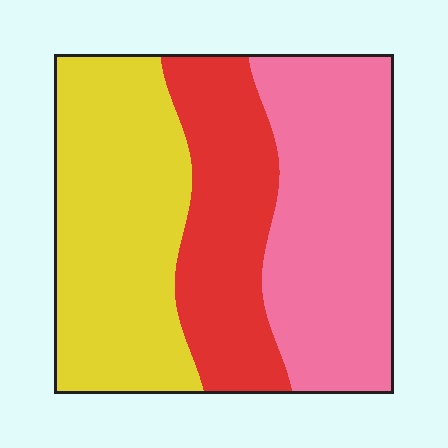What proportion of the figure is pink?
Pink covers roughly 35% of the figure.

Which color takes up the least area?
Red, at roughly 25%.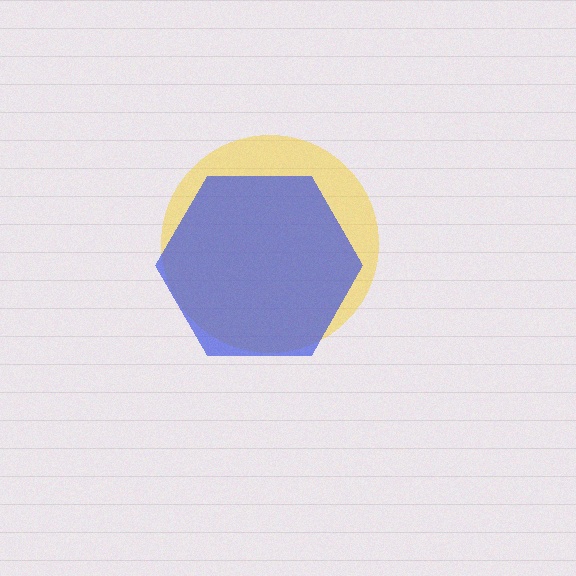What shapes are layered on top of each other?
The layered shapes are: a yellow circle, a blue hexagon.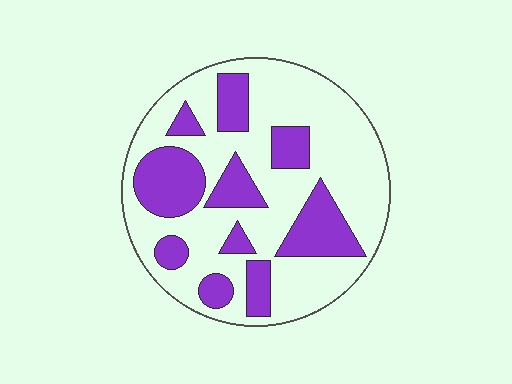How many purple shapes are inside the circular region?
10.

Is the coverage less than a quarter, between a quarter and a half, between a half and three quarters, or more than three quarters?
Between a quarter and a half.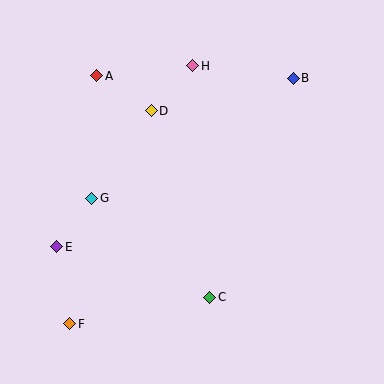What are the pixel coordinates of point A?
Point A is at (97, 76).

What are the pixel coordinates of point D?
Point D is at (151, 111).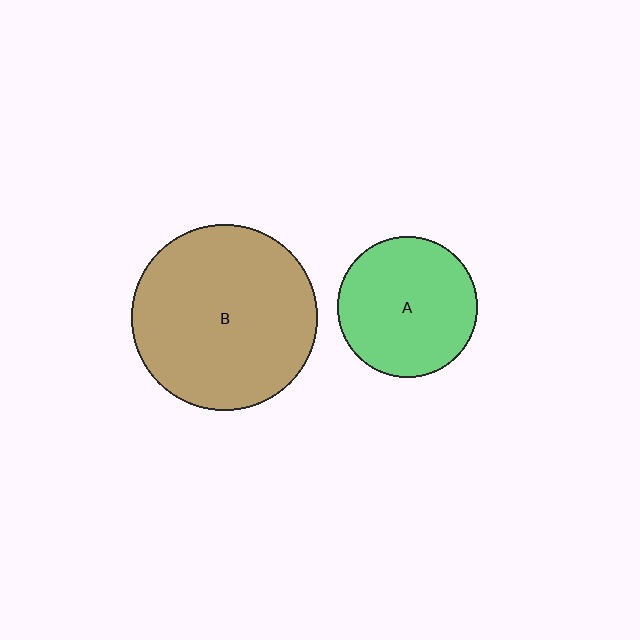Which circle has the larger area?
Circle B (brown).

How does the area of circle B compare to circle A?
Approximately 1.8 times.